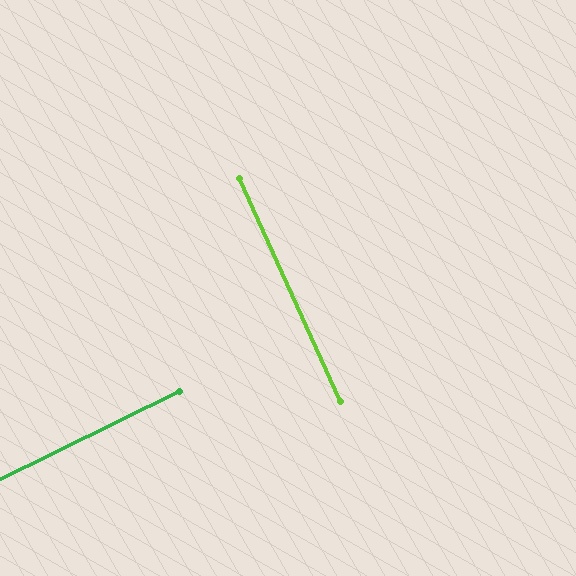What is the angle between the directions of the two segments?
Approximately 88 degrees.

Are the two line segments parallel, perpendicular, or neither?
Perpendicular — they meet at approximately 88°.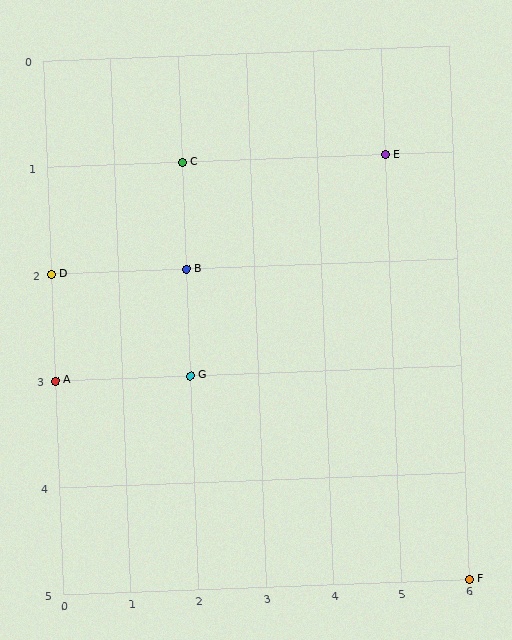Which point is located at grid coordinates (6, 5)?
Point F is at (6, 5).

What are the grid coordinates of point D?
Point D is at grid coordinates (0, 2).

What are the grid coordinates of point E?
Point E is at grid coordinates (5, 1).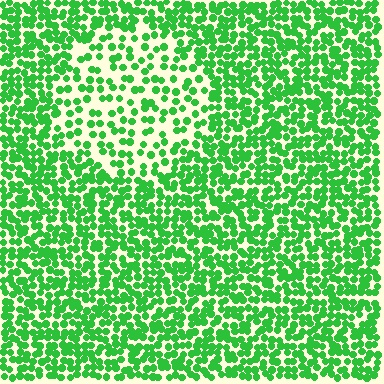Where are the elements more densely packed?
The elements are more densely packed outside the circle boundary.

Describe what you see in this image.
The image contains small green elements arranged at two different densities. A circle-shaped region is visible where the elements are less densely packed than the surrounding area.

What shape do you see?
I see a circle.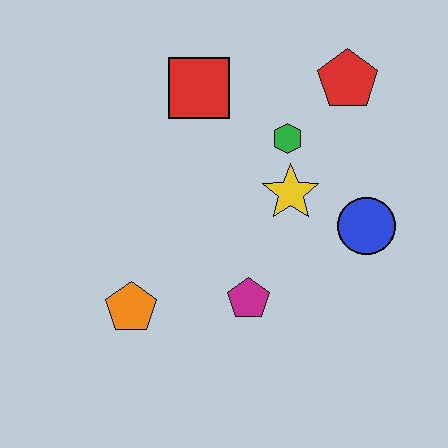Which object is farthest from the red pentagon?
The orange pentagon is farthest from the red pentagon.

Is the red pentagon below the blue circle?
No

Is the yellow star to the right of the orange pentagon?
Yes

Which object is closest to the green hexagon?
The yellow star is closest to the green hexagon.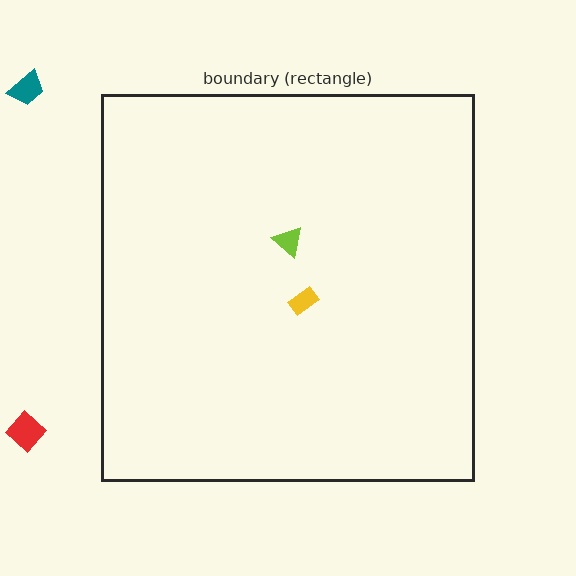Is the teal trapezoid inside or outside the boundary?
Outside.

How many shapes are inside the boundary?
2 inside, 2 outside.